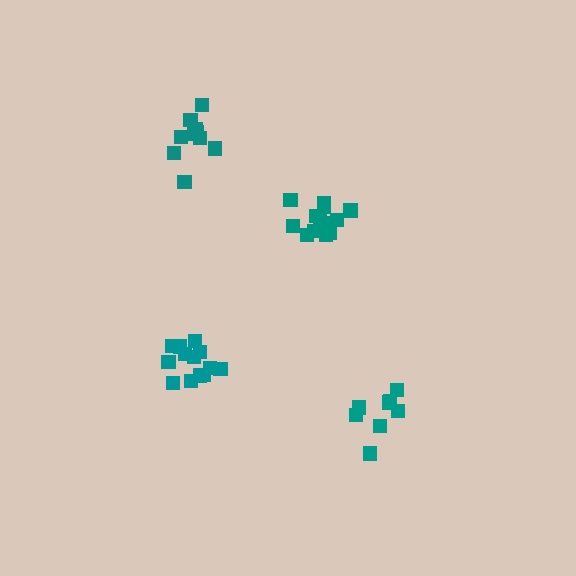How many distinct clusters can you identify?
There are 4 distinct clusters.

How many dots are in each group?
Group 1: 13 dots, Group 2: 8 dots, Group 3: 13 dots, Group 4: 10 dots (44 total).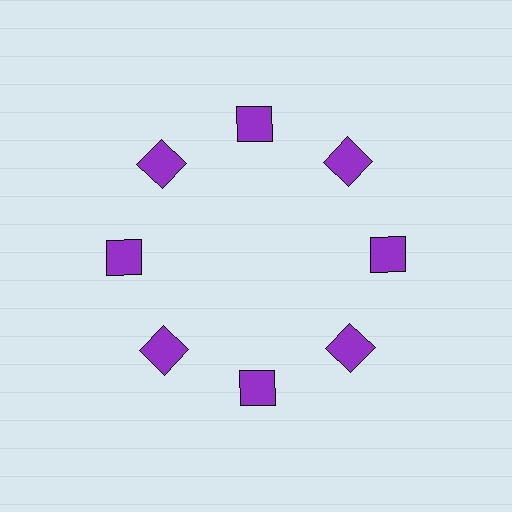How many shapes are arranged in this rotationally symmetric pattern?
There are 8 shapes, arranged in 8 groups of 1.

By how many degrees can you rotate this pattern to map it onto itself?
The pattern maps onto itself every 45 degrees of rotation.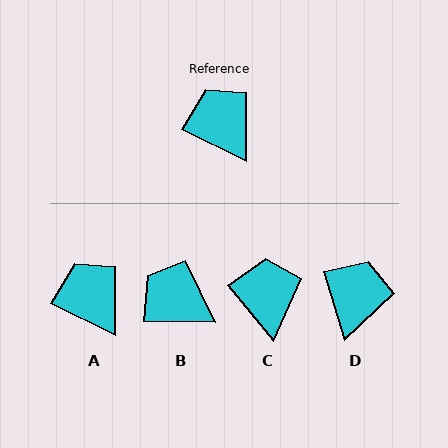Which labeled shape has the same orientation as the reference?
A.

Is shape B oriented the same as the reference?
No, it is off by about 26 degrees.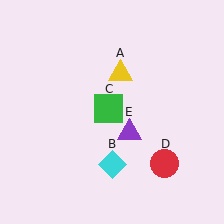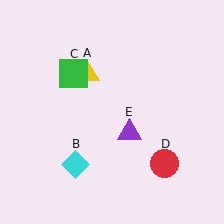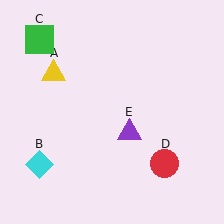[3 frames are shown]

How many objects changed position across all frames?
3 objects changed position: yellow triangle (object A), cyan diamond (object B), green square (object C).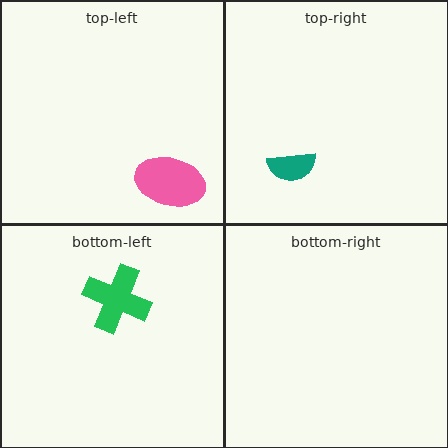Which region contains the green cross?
The bottom-left region.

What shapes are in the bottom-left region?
The green cross.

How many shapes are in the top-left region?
1.